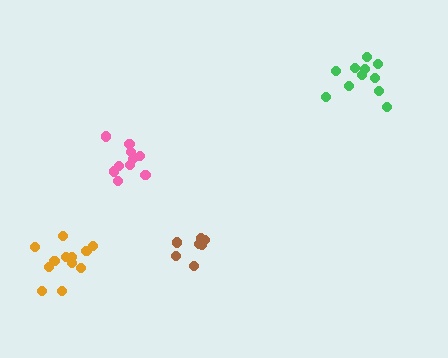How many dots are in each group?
Group 1: 11 dots, Group 2: 10 dots, Group 3: 7 dots, Group 4: 12 dots (40 total).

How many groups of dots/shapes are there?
There are 4 groups.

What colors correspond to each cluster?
The clusters are colored: green, pink, brown, orange.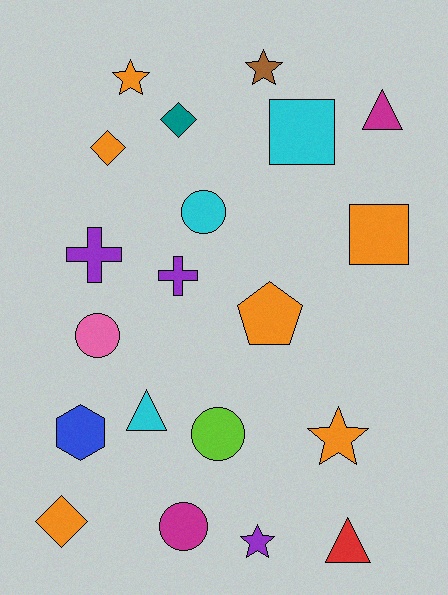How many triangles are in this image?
There are 3 triangles.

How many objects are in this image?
There are 20 objects.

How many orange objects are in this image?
There are 6 orange objects.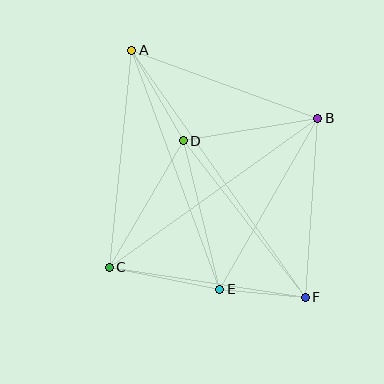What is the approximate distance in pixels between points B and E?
The distance between B and E is approximately 198 pixels.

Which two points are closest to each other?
Points E and F are closest to each other.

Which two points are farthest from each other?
Points A and F are farthest from each other.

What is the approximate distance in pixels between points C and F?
The distance between C and F is approximately 198 pixels.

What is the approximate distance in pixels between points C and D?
The distance between C and D is approximately 147 pixels.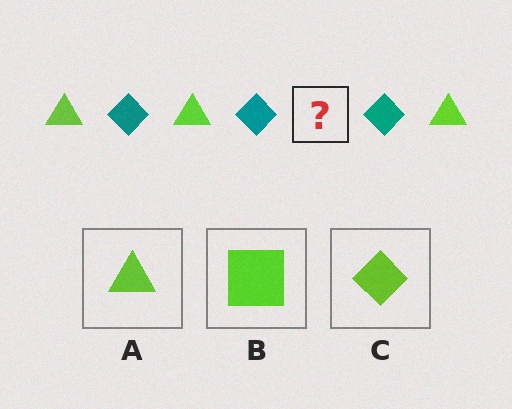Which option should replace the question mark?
Option A.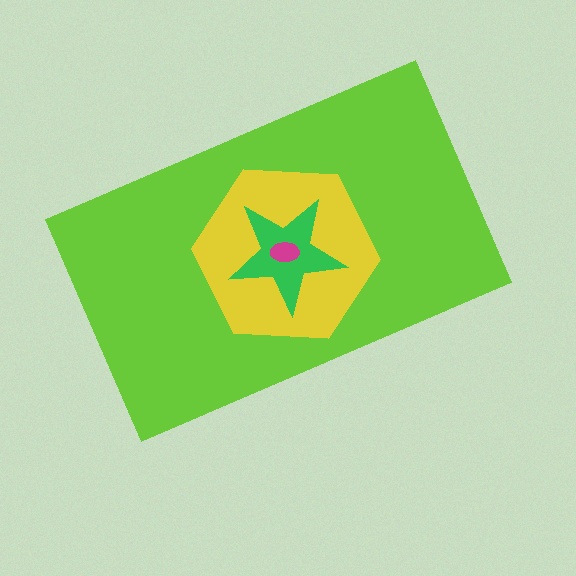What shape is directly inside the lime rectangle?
The yellow hexagon.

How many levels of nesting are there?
4.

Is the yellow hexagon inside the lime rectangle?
Yes.